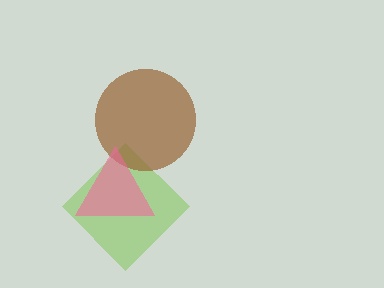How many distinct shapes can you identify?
There are 3 distinct shapes: a lime diamond, a brown circle, a pink triangle.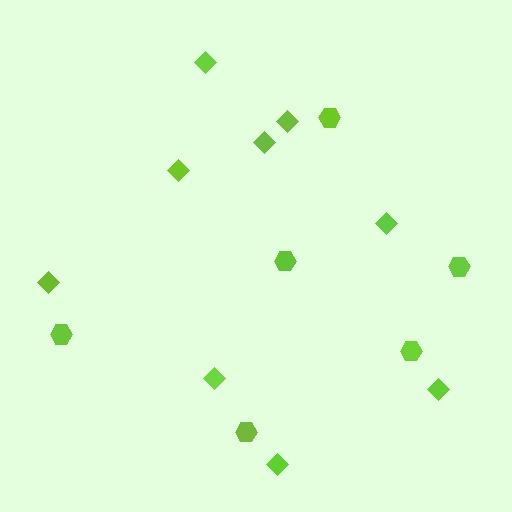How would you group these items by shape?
There are 2 groups: one group of hexagons (6) and one group of diamonds (9).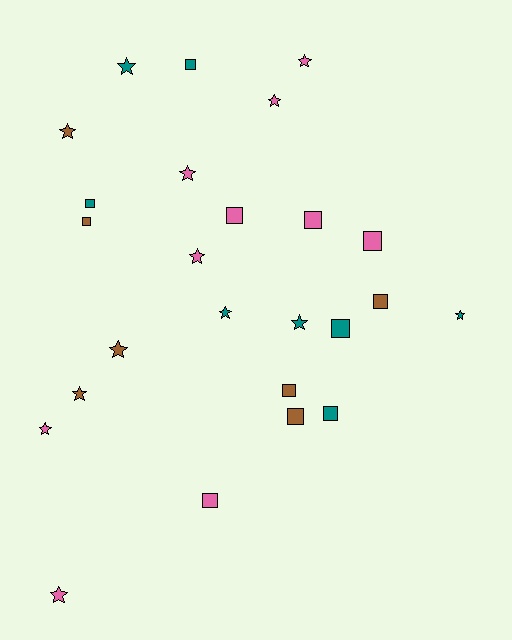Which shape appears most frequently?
Star, with 13 objects.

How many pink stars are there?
There are 6 pink stars.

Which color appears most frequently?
Pink, with 10 objects.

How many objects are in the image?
There are 25 objects.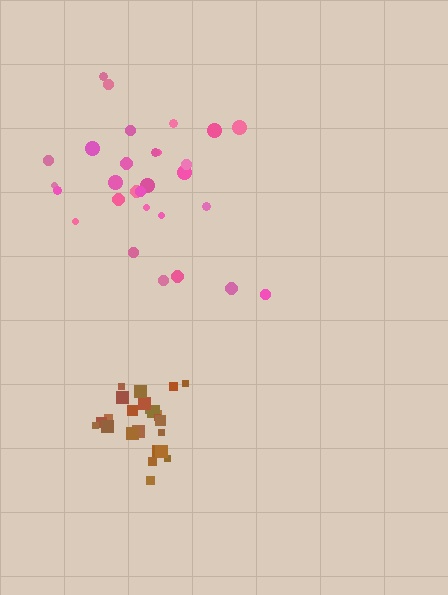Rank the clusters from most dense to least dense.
brown, pink.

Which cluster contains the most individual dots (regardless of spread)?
Pink (29).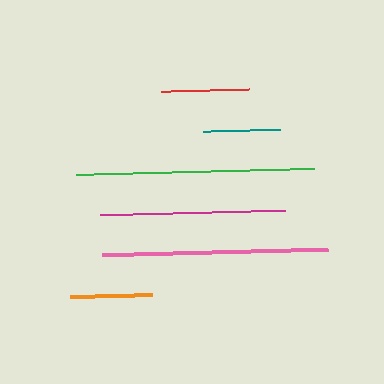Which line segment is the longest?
The green line is the longest at approximately 239 pixels.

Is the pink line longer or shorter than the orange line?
The pink line is longer than the orange line.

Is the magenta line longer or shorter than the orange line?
The magenta line is longer than the orange line.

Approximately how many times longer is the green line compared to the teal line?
The green line is approximately 3.1 times the length of the teal line.